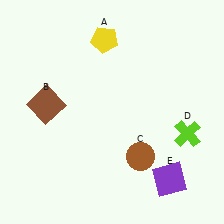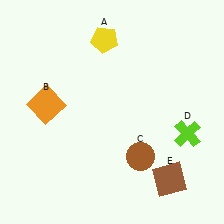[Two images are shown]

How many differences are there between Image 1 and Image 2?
There are 2 differences between the two images.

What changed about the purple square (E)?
In Image 1, E is purple. In Image 2, it changed to brown.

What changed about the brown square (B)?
In Image 1, B is brown. In Image 2, it changed to orange.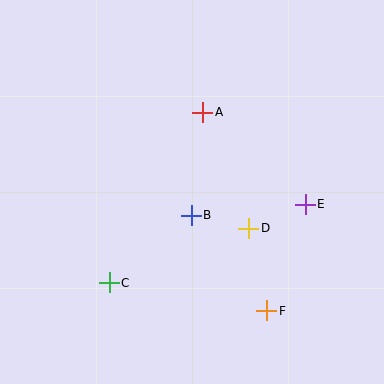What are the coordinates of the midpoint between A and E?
The midpoint between A and E is at (254, 158).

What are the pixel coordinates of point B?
Point B is at (191, 215).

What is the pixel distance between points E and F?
The distance between E and F is 113 pixels.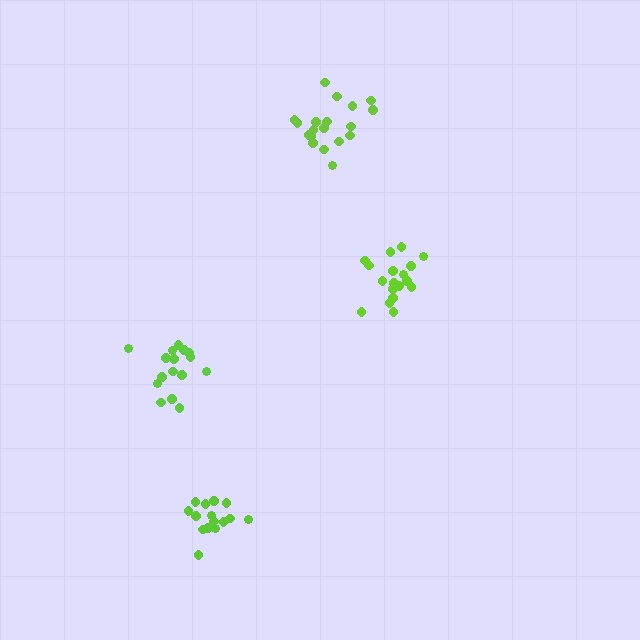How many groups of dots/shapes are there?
There are 4 groups.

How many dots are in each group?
Group 1: 18 dots, Group 2: 19 dots, Group 3: 16 dots, Group 4: 15 dots (68 total).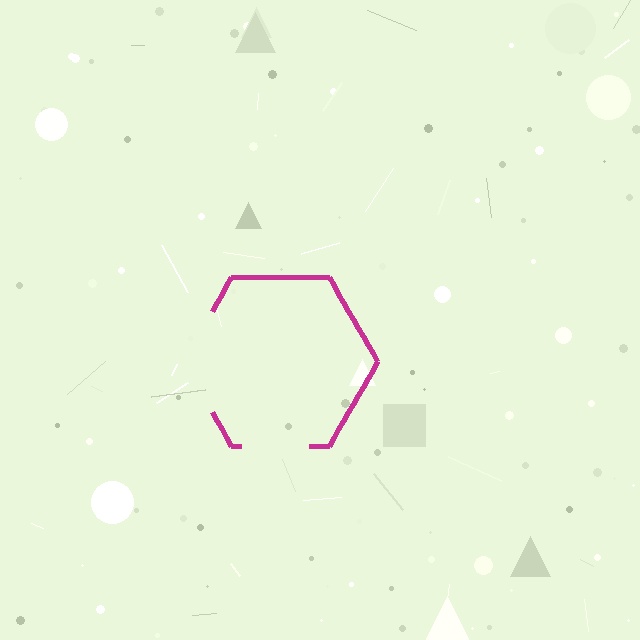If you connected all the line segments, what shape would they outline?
They would outline a hexagon.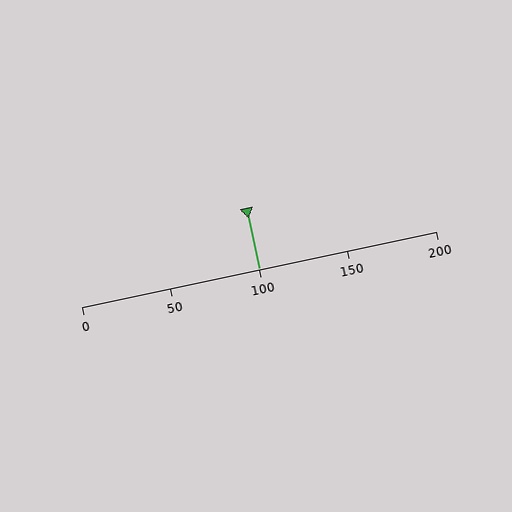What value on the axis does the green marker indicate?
The marker indicates approximately 100.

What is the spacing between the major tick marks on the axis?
The major ticks are spaced 50 apart.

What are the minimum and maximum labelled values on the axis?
The axis runs from 0 to 200.